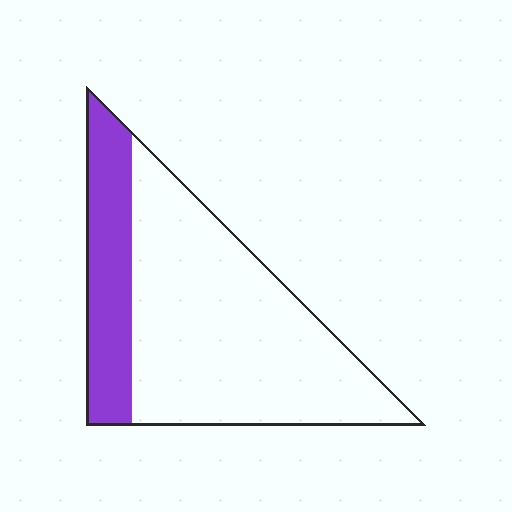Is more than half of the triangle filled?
No.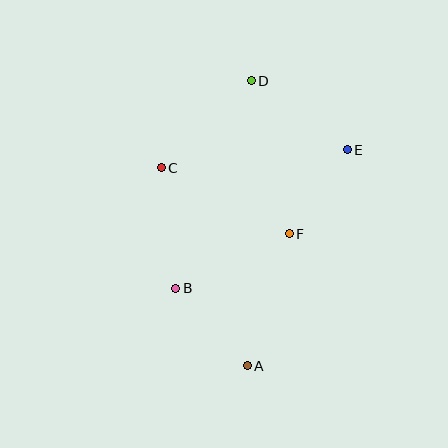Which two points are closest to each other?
Points E and F are closest to each other.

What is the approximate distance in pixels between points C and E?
The distance between C and E is approximately 187 pixels.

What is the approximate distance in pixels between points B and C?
The distance between B and C is approximately 121 pixels.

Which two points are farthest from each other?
Points A and D are farthest from each other.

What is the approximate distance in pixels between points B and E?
The distance between B and E is approximately 220 pixels.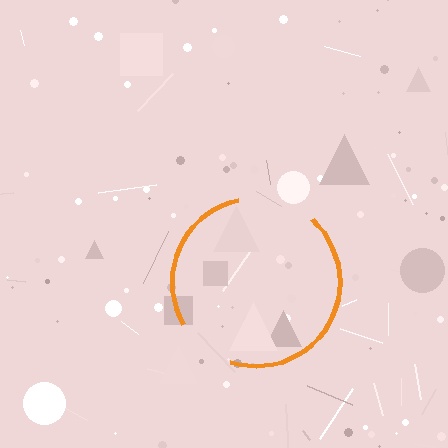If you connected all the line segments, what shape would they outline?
They would outline a circle.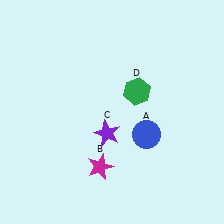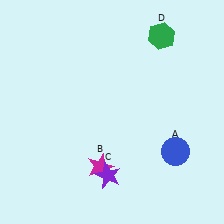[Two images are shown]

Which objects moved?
The objects that moved are: the blue circle (A), the purple star (C), the green hexagon (D).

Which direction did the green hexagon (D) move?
The green hexagon (D) moved up.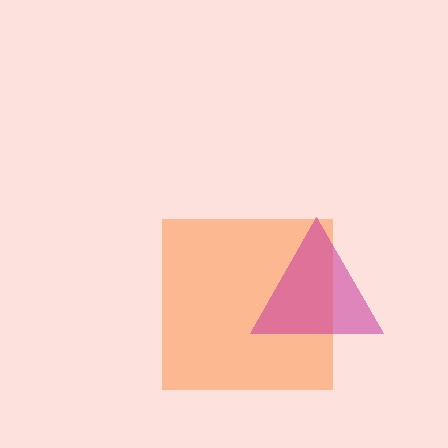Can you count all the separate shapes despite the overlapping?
Yes, there are 2 separate shapes.